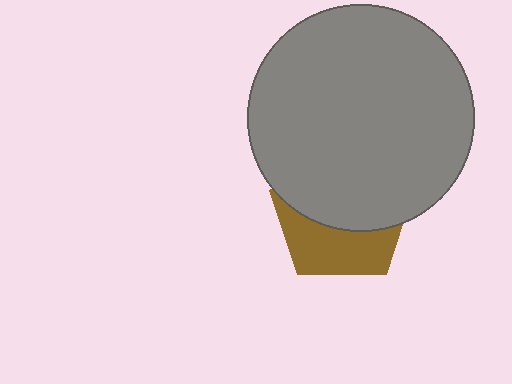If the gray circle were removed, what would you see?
You would see the complete brown pentagon.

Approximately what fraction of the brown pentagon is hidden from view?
Roughly 59% of the brown pentagon is hidden behind the gray circle.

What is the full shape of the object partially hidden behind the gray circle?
The partially hidden object is a brown pentagon.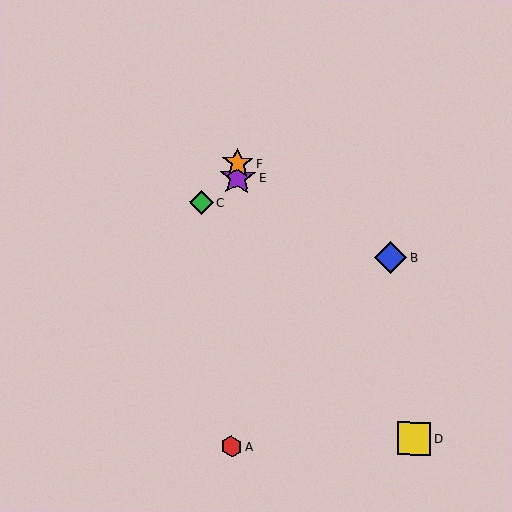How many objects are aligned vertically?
3 objects (A, E, F) are aligned vertically.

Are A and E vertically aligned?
Yes, both are at x≈231.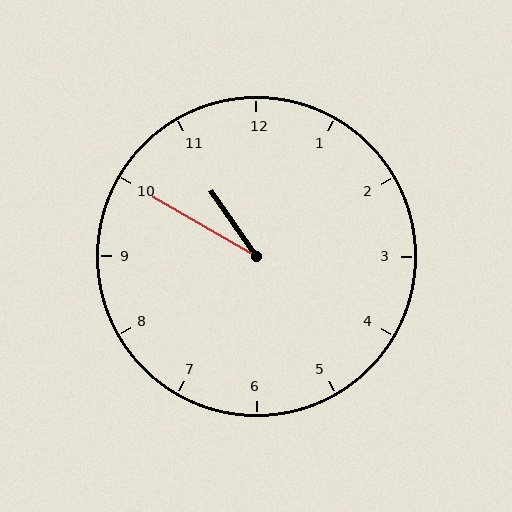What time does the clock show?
10:50.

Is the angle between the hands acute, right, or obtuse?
It is acute.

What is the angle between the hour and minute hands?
Approximately 25 degrees.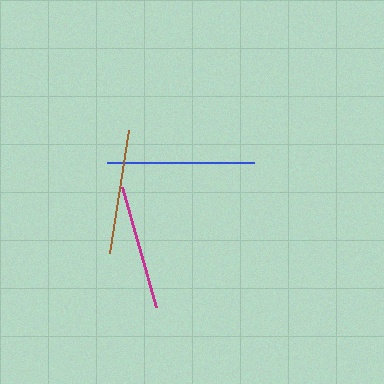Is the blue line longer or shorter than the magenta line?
The blue line is longer than the magenta line.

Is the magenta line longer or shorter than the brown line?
The magenta line is longer than the brown line.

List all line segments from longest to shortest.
From longest to shortest: blue, magenta, brown.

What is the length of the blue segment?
The blue segment is approximately 147 pixels long.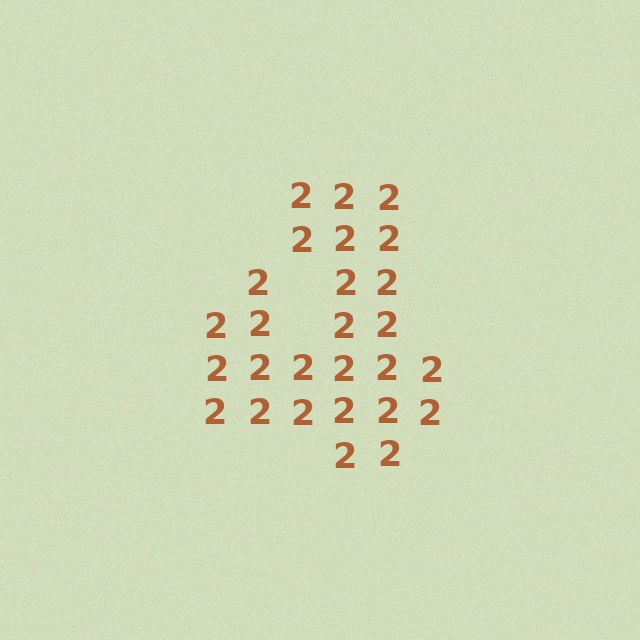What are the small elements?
The small elements are digit 2's.